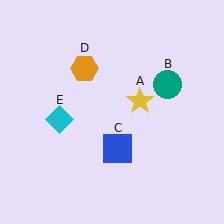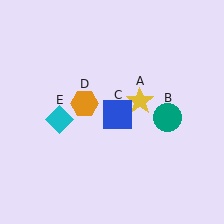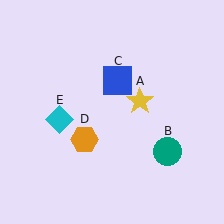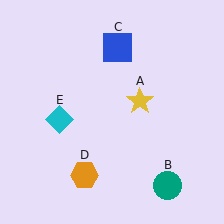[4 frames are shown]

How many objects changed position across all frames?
3 objects changed position: teal circle (object B), blue square (object C), orange hexagon (object D).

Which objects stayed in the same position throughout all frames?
Yellow star (object A) and cyan diamond (object E) remained stationary.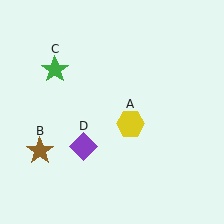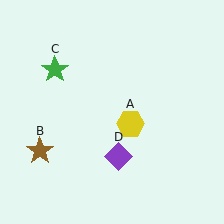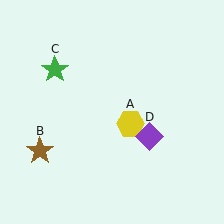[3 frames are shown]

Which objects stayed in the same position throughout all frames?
Yellow hexagon (object A) and brown star (object B) and green star (object C) remained stationary.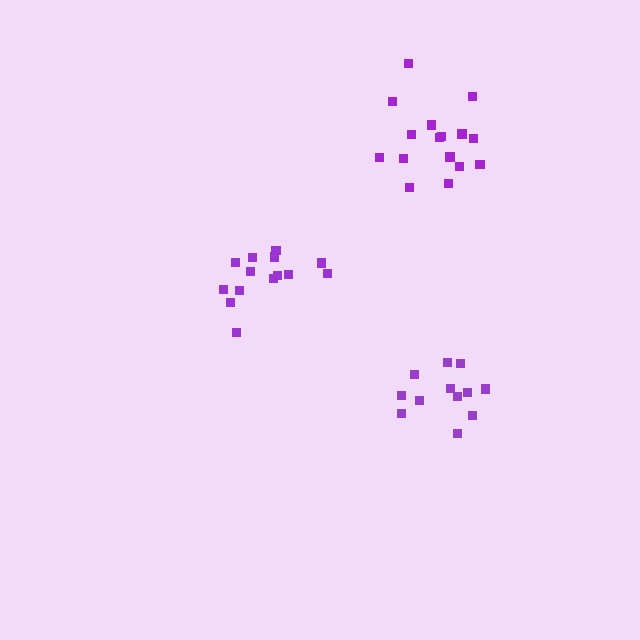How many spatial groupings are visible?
There are 3 spatial groupings.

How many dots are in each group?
Group 1: 16 dots, Group 2: 14 dots, Group 3: 12 dots (42 total).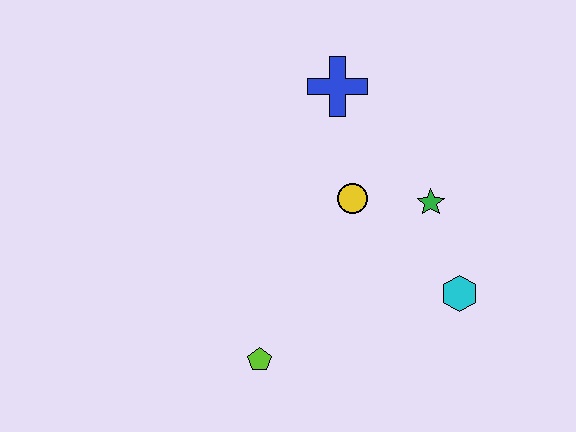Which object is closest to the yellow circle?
The green star is closest to the yellow circle.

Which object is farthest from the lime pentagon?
The blue cross is farthest from the lime pentagon.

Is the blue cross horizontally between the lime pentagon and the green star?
Yes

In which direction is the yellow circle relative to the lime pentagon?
The yellow circle is above the lime pentagon.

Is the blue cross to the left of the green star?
Yes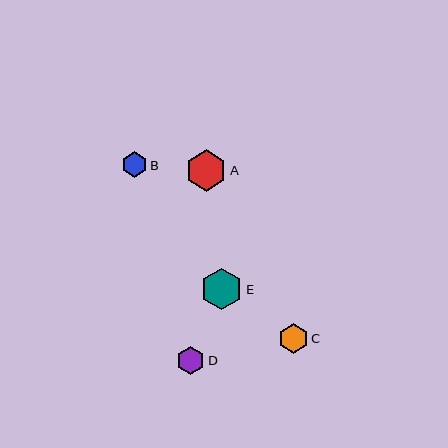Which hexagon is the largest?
Hexagon E is the largest with a size of approximately 42 pixels.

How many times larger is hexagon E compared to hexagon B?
Hexagon E is approximately 1.7 times the size of hexagon B.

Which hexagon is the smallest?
Hexagon B is the smallest with a size of approximately 25 pixels.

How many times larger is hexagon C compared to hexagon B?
Hexagon C is approximately 1.2 times the size of hexagon B.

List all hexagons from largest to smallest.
From largest to smallest: E, A, C, D, B.